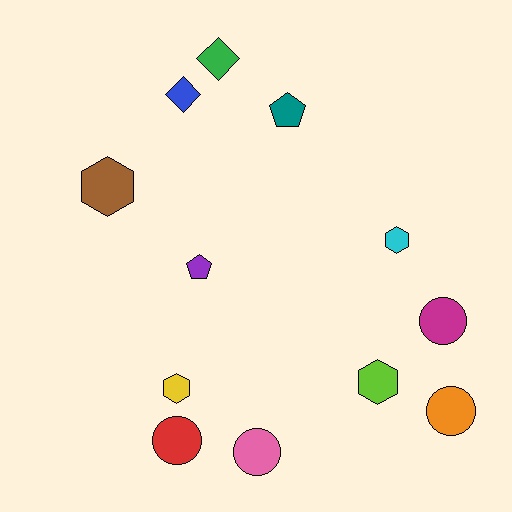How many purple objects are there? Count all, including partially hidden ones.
There is 1 purple object.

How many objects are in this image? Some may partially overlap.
There are 12 objects.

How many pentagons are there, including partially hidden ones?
There are 2 pentagons.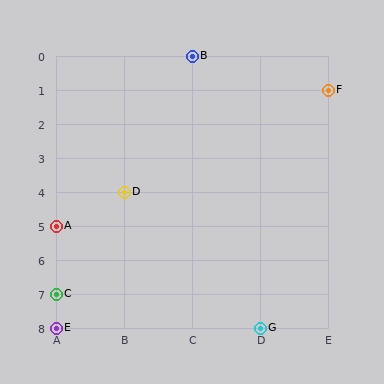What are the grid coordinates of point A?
Point A is at grid coordinates (A, 5).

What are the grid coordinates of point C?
Point C is at grid coordinates (A, 7).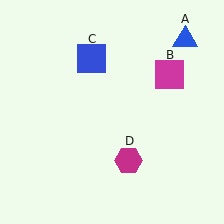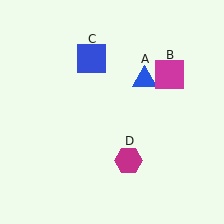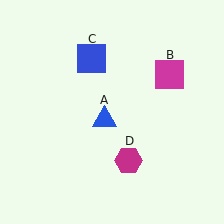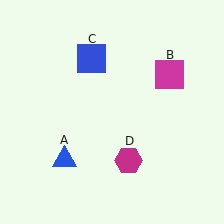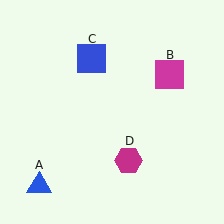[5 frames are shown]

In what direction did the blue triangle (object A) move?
The blue triangle (object A) moved down and to the left.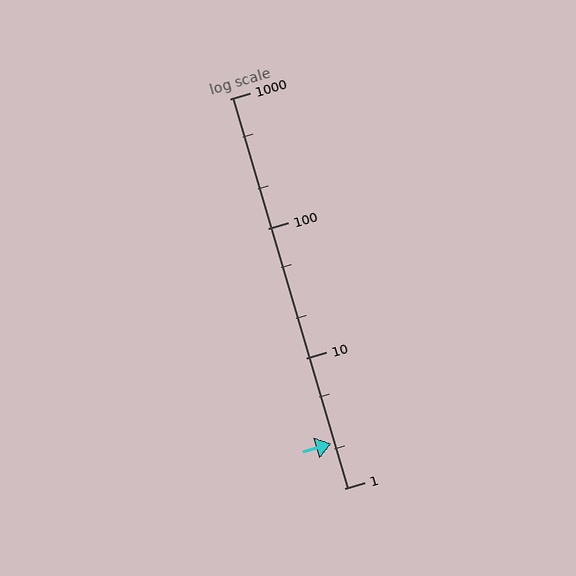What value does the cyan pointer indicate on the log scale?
The pointer indicates approximately 2.2.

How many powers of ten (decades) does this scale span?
The scale spans 3 decades, from 1 to 1000.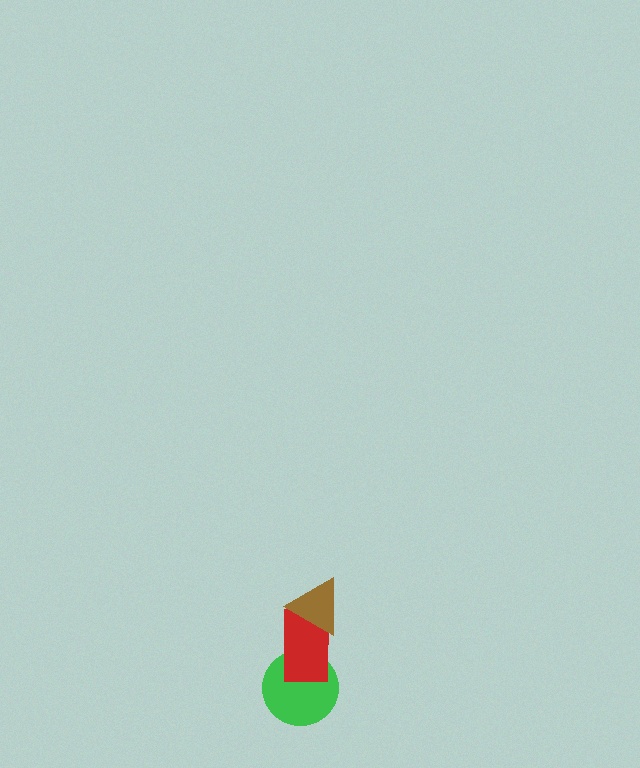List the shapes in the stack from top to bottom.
From top to bottom: the brown triangle, the red rectangle, the green circle.